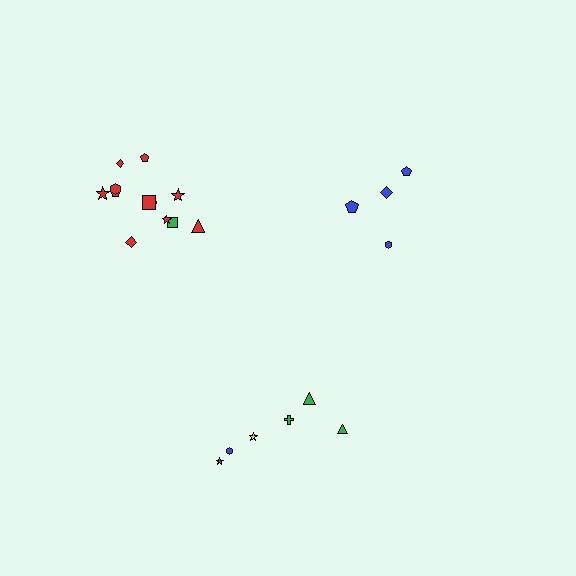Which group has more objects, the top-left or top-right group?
The top-left group.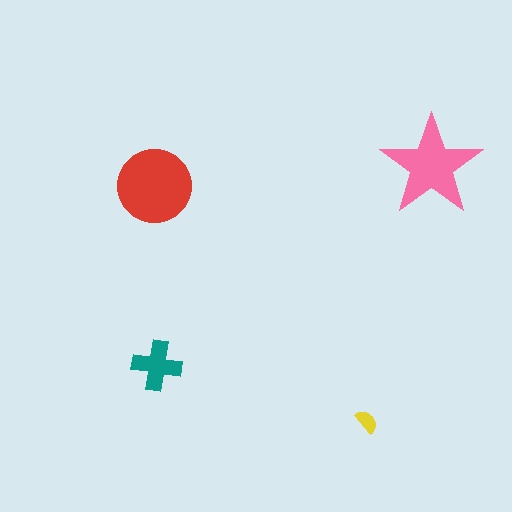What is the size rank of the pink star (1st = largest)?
2nd.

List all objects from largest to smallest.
The red circle, the pink star, the teal cross, the yellow semicircle.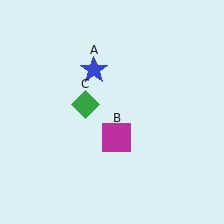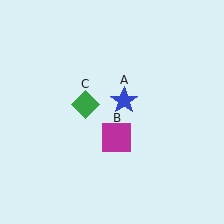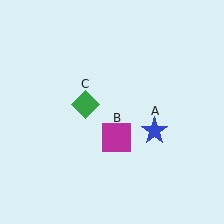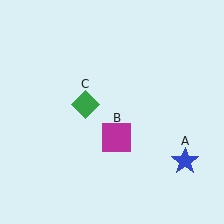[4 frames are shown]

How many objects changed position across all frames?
1 object changed position: blue star (object A).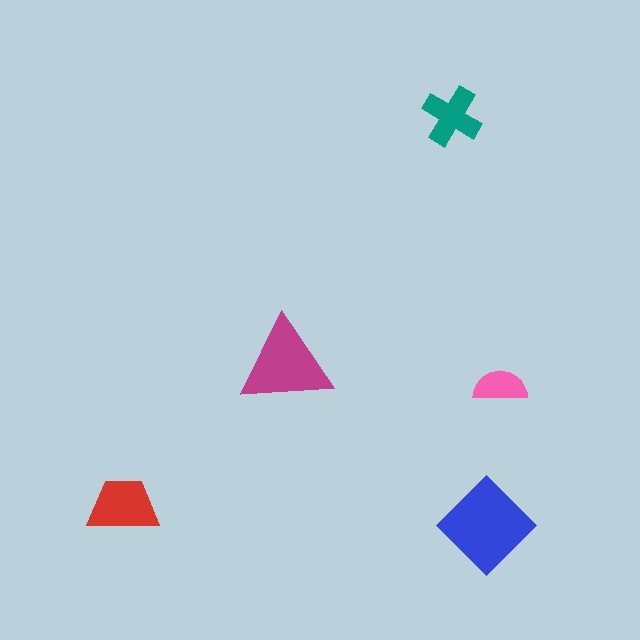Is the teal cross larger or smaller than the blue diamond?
Smaller.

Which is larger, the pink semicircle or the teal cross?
The teal cross.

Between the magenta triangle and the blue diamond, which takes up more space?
The blue diamond.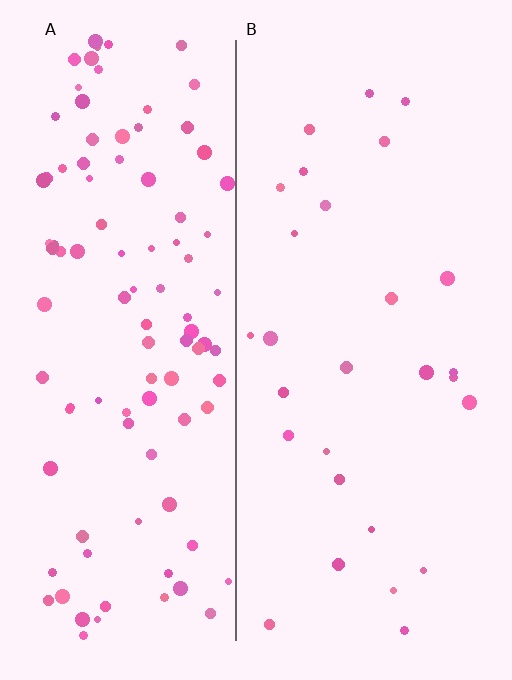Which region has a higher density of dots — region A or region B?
A (the left).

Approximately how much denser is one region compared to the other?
Approximately 3.6× — region A over region B.